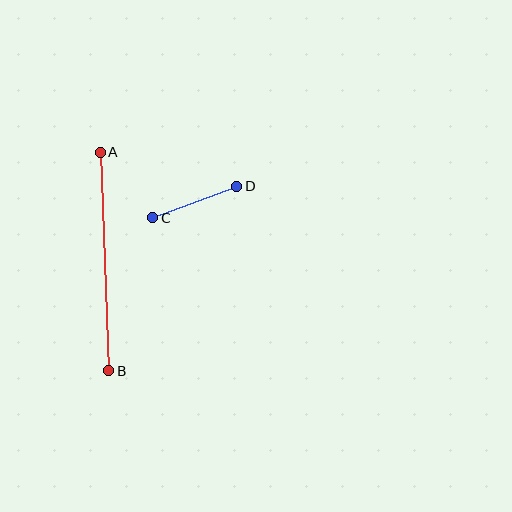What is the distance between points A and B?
The distance is approximately 219 pixels.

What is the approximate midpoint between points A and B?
The midpoint is at approximately (105, 261) pixels.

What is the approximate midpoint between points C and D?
The midpoint is at approximately (195, 202) pixels.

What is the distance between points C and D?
The distance is approximately 90 pixels.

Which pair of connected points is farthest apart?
Points A and B are farthest apart.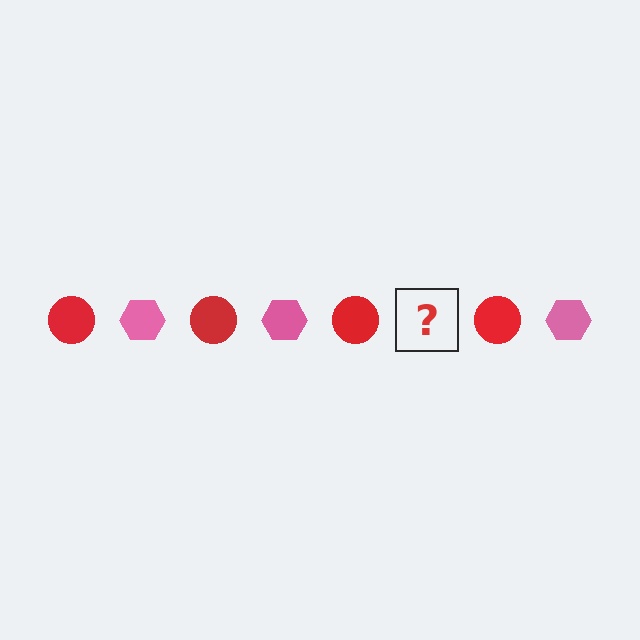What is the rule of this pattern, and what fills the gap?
The rule is that the pattern alternates between red circle and pink hexagon. The gap should be filled with a pink hexagon.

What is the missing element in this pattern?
The missing element is a pink hexagon.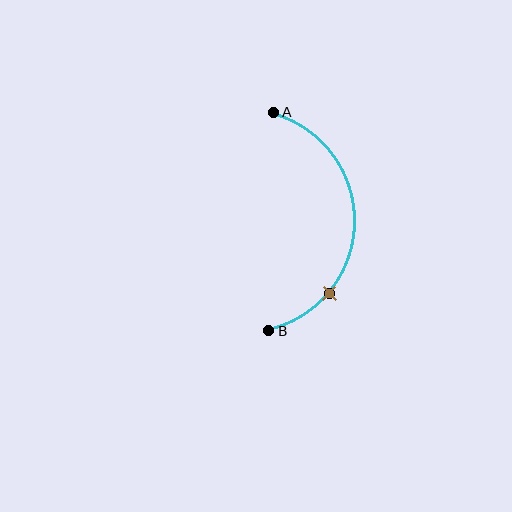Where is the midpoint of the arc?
The arc midpoint is the point on the curve farthest from the straight line joining A and B. It sits to the right of that line.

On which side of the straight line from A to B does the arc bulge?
The arc bulges to the right of the straight line connecting A and B.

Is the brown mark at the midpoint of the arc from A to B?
No. The brown mark lies on the arc but is closer to endpoint B. The arc midpoint would be at the point on the curve equidistant along the arc from both A and B.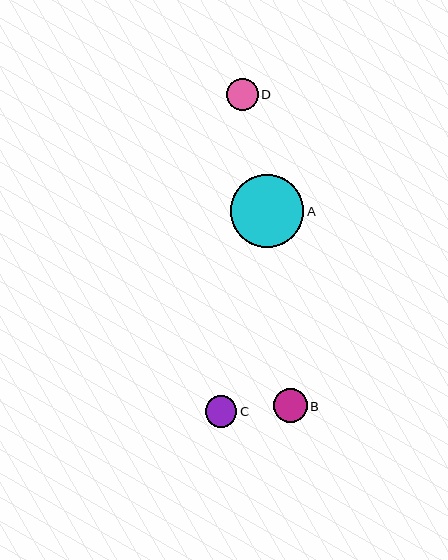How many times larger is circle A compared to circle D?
Circle A is approximately 2.3 times the size of circle D.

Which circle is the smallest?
Circle C is the smallest with a size of approximately 31 pixels.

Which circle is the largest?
Circle A is the largest with a size of approximately 73 pixels.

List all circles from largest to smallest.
From largest to smallest: A, B, D, C.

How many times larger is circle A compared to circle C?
Circle A is approximately 2.3 times the size of circle C.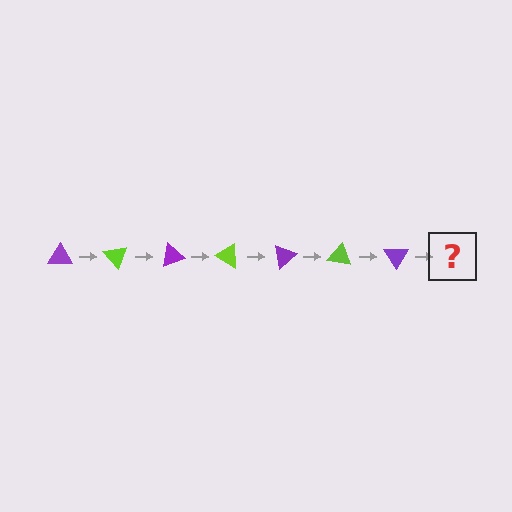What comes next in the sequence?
The next element should be a lime triangle, rotated 350 degrees from the start.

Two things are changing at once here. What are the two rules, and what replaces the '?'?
The two rules are that it rotates 50 degrees each step and the color cycles through purple and lime. The '?' should be a lime triangle, rotated 350 degrees from the start.